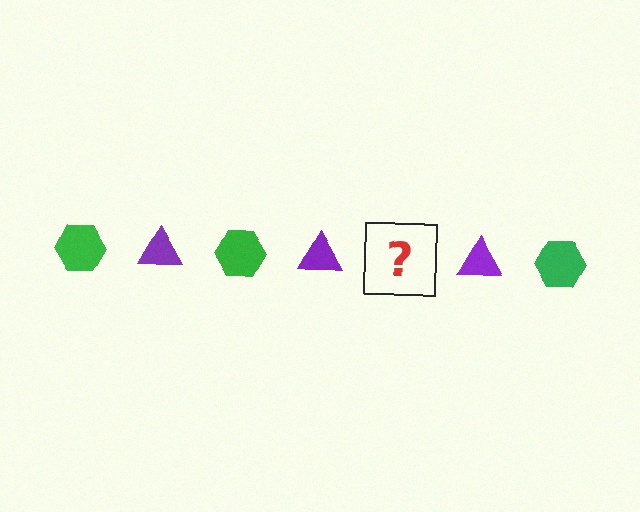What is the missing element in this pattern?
The missing element is a green hexagon.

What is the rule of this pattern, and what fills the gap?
The rule is that the pattern alternates between green hexagon and purple triangle. The gap should be filled with a green hexagon.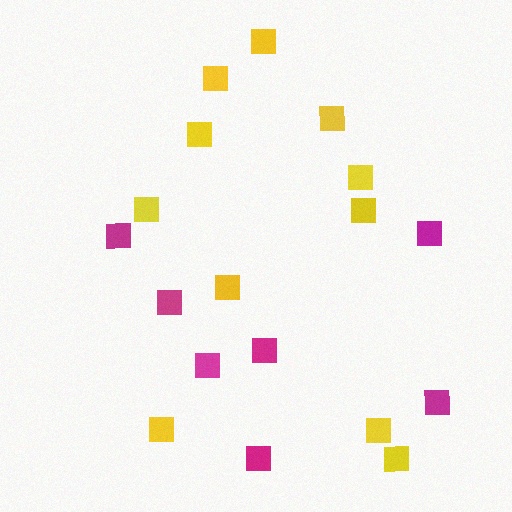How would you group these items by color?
There are 2 groups: one group of yellow squares (11) and one group of magenta squares (7).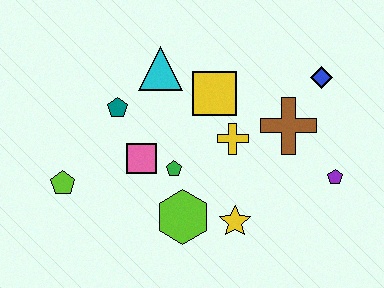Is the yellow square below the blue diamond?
Yes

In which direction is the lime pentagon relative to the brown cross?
The lime pentagon is to the left of the brown cross.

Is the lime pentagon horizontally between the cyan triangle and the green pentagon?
No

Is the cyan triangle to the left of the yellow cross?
Yes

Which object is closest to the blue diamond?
The brown cross is closest to the blue diamond.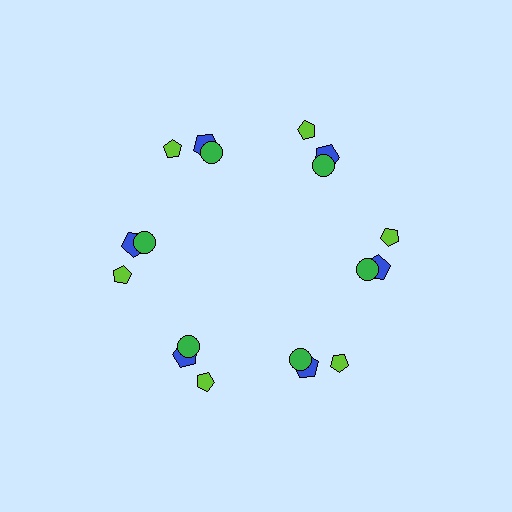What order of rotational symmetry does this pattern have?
This pattern has 6-fold rotational symmetry.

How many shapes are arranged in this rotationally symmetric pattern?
There are 18 shapes, arranged in 6 groups of 3.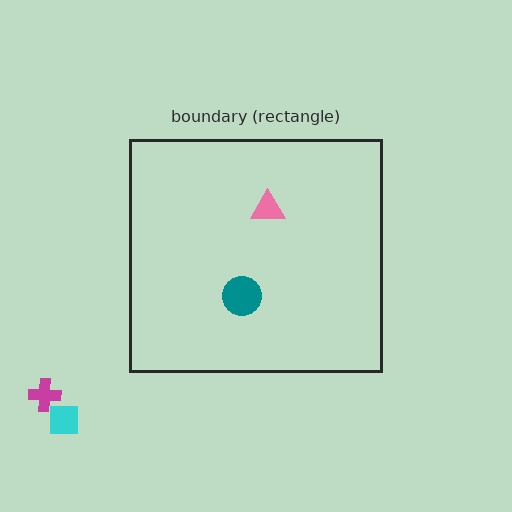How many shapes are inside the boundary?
2 inside, 2 outside.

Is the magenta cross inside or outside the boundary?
Outside.